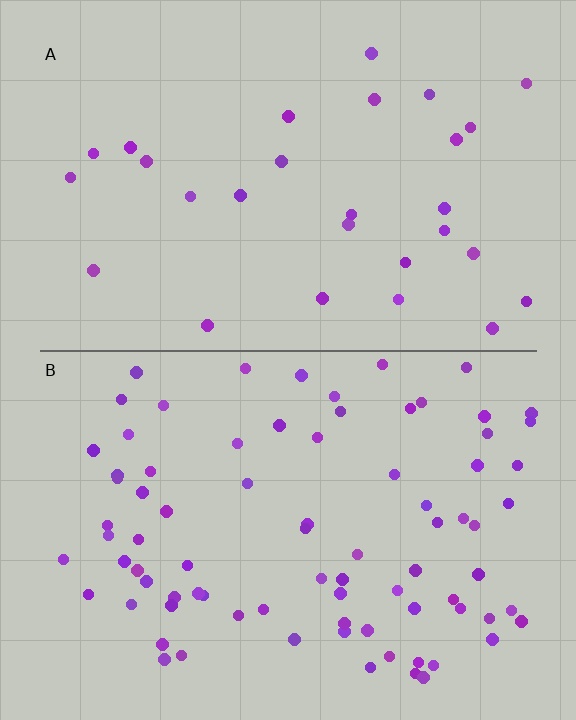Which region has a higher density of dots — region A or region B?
B (the bottom).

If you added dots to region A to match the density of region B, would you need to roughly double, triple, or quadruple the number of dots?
Approximately triple.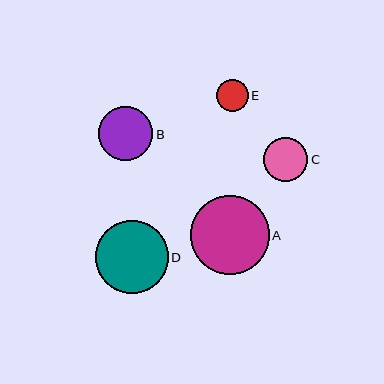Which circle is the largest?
Circle A is the largest with a size of approximately 79 pixels.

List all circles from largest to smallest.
From largest to smallest: A, D, B, C, E.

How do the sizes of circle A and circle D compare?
Circle A and circle D are approximately the same size.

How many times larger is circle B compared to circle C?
Circle B is approximately 1.2 times the size of circle C.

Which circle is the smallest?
Circle E is the smallest with a size of approximately 32 pixels.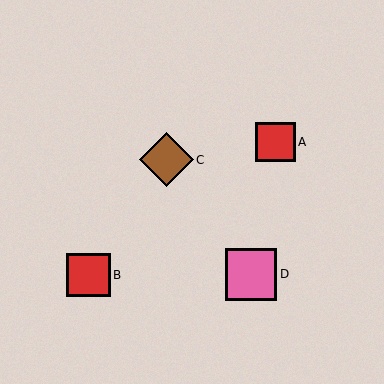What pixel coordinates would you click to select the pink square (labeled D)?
Click at (251, 274) to select the pink square D.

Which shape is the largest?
The brown diamond (labeled C) is the largest.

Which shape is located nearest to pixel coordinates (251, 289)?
The pink square (labeled D) at (251, 274) is nearest to that location.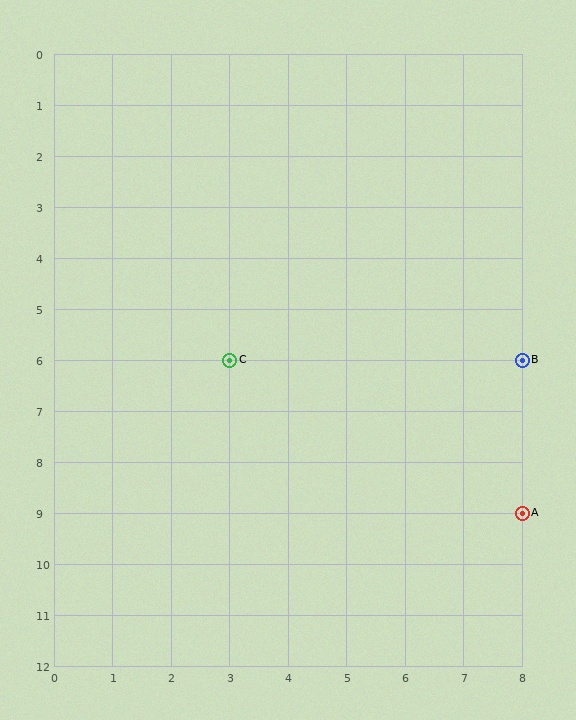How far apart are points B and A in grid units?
Points B and A are 3 rows apart.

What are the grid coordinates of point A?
Point A is at grid coordinates (8, 9).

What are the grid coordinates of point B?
Point B is at grid coordinates (8, 6).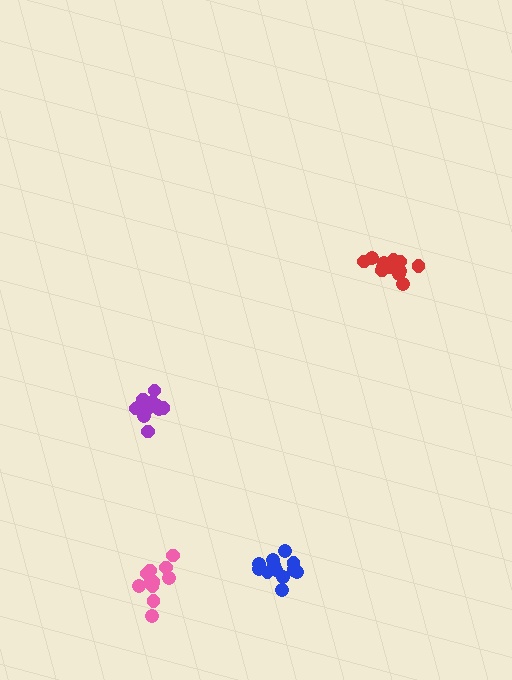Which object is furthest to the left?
The purple cluster is leftmost.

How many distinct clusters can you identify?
There are 4 distinct clusters.